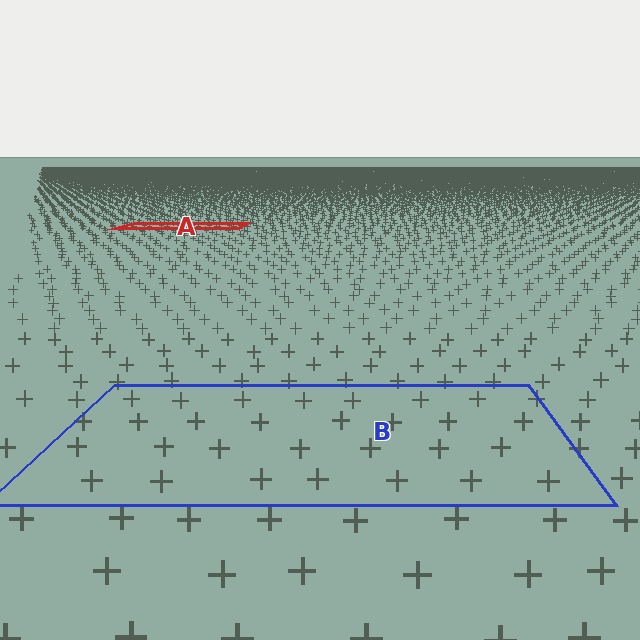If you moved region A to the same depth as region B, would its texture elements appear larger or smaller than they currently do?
They would appear larger. At a closer depth, the same texture elements are projected at a bigger on-screen size.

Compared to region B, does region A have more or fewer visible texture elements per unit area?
Region A has more texture elements per unit area — they are packed more densely because it is farther away.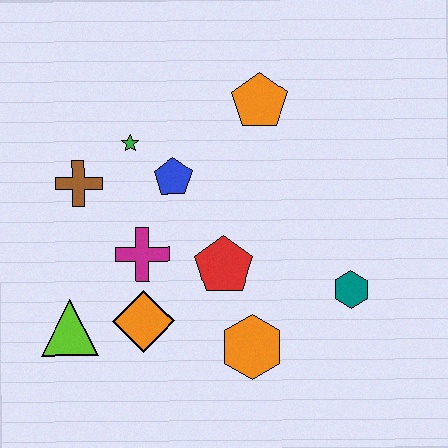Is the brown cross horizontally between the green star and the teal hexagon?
No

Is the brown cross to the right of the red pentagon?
No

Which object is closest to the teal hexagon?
The orange hexagon is closest to the teal hexagon.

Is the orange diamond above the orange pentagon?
No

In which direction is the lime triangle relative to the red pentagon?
The lime triangle is to the left of the red pentagon.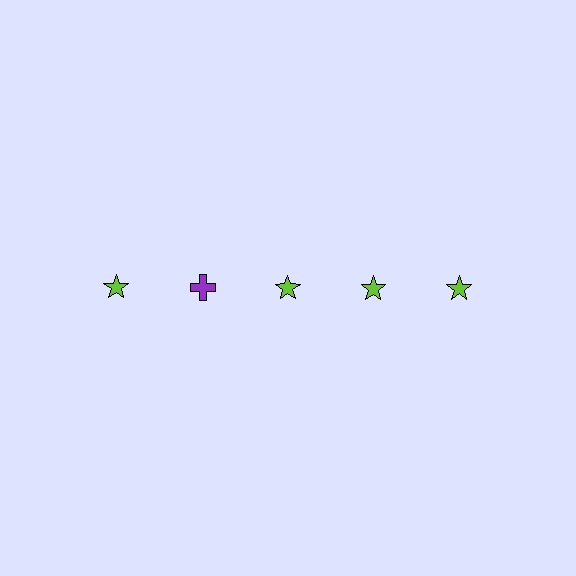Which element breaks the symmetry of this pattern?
The purple cross in the top row, second from left column breaks the symmetry. All other shapes are lime stars.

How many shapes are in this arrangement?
There are 5 shapes arranged in a grid pattern.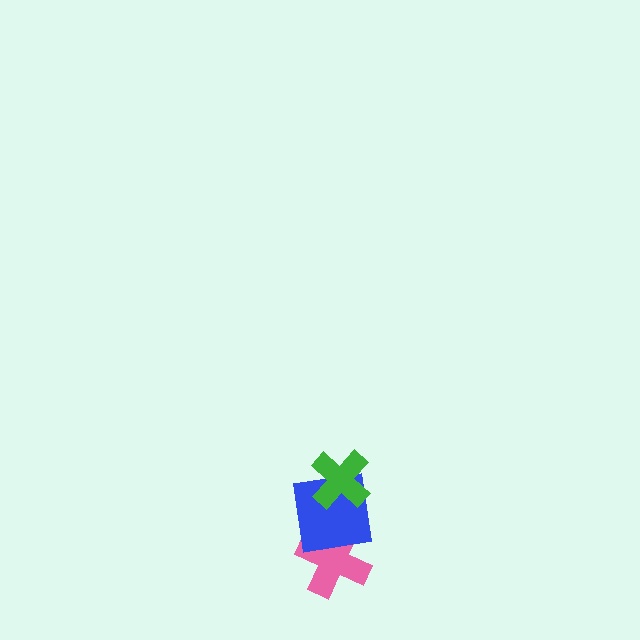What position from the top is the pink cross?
The pink cross is 3rd from the top.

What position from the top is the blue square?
The blue square is 2nd from the top.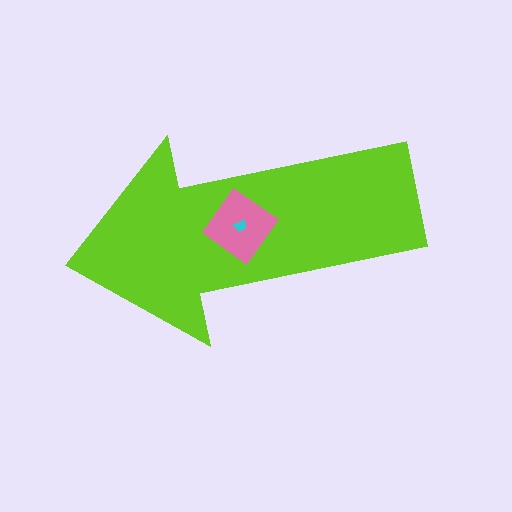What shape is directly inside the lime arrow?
The pink diamond.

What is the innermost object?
The cyan trapezoid.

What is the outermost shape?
The lime arrow.